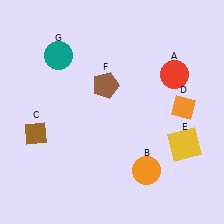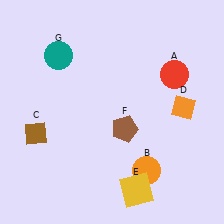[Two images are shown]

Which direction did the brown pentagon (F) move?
The brown pentagon (F) moved down.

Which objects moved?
The objects that moved are: the yellow square (E), the brown pentagon (F).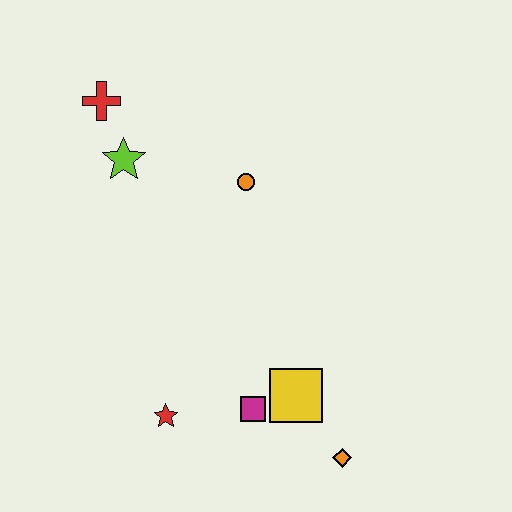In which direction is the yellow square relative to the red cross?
The yellow square is below the red cross.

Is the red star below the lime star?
Yes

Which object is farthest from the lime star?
The orange diamond is farthest from the lime star.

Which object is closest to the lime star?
The red cross is closest to the lime star.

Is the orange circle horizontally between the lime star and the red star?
No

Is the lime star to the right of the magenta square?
No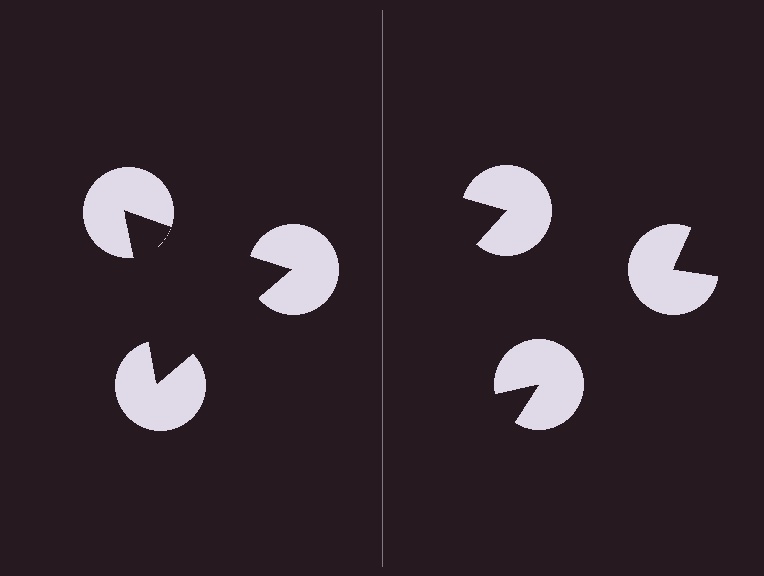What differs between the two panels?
The pac-man discs are positioned identically on both sides; only the wedge orientations differ. On the left they align to a triangle; on the right they are misaligned.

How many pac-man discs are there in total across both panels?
6 — 3 on each side.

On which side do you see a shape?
An illusory triangle appears on the left side. On the right side the wedge cuts are rotated, so no coherent shape forms.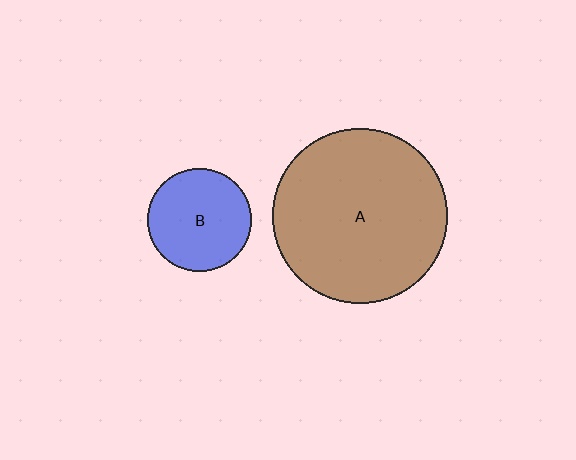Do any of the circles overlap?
No, none of the circles overlap.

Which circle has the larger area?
Circle A (brown).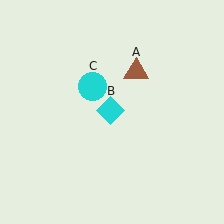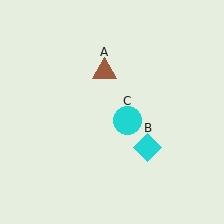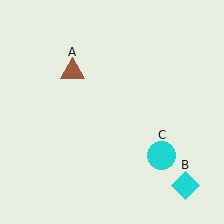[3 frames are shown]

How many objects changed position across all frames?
3 objects changed position: brown triangle (object A), cyan diamond (object B), cyan circle (object C).